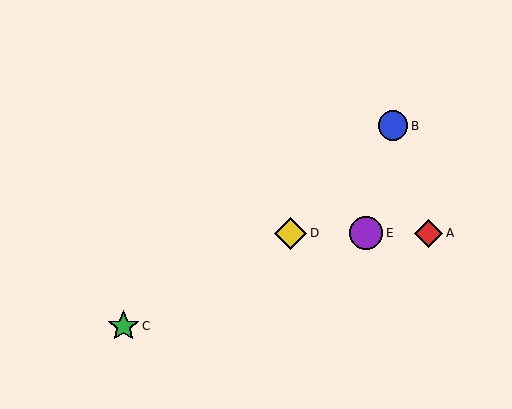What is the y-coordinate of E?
Object E is at y≈233.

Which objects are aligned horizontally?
Objects A, D, E are aligned horizontally.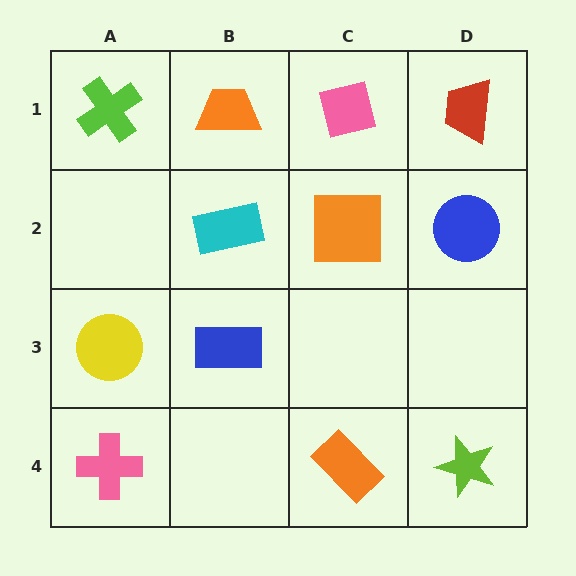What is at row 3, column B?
A blue rectangle.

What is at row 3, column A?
A yellow circle.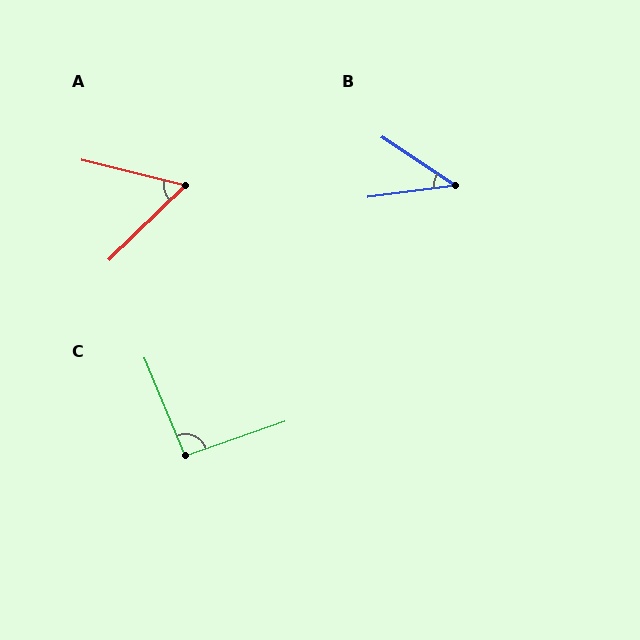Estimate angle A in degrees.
Approximately 58 degrees.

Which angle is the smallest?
B, at approximately 41 degrees.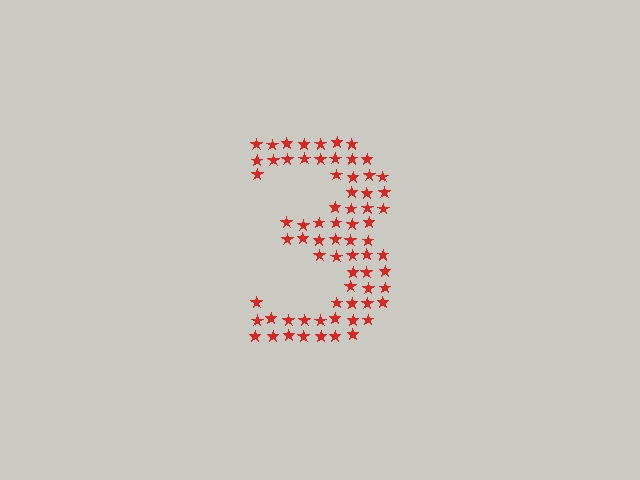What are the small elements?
The small elements are stars.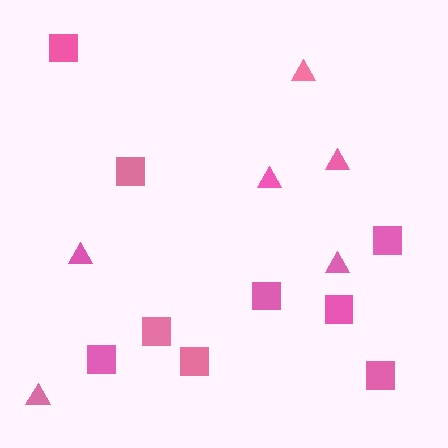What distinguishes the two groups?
There are 2 groups: one group of triangles (6) and one group of squares (9).